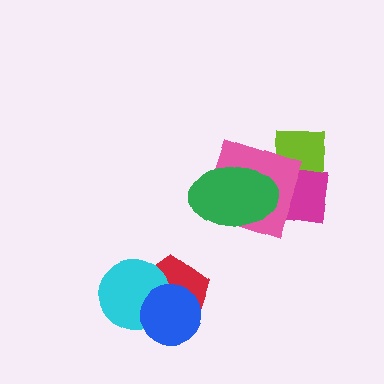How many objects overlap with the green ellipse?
2 objects overlap with the green ellipse.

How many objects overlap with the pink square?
3 objects overlap with the pink square.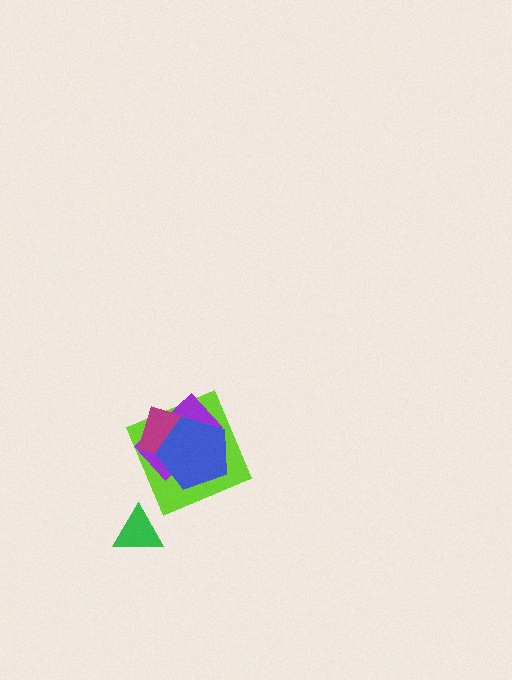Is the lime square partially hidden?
Yes, it is partially covered by another shape.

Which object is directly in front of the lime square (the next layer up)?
The purple rectangle is directly in front of the lime square.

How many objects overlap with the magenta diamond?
3 objects overlap with the magenta diamond.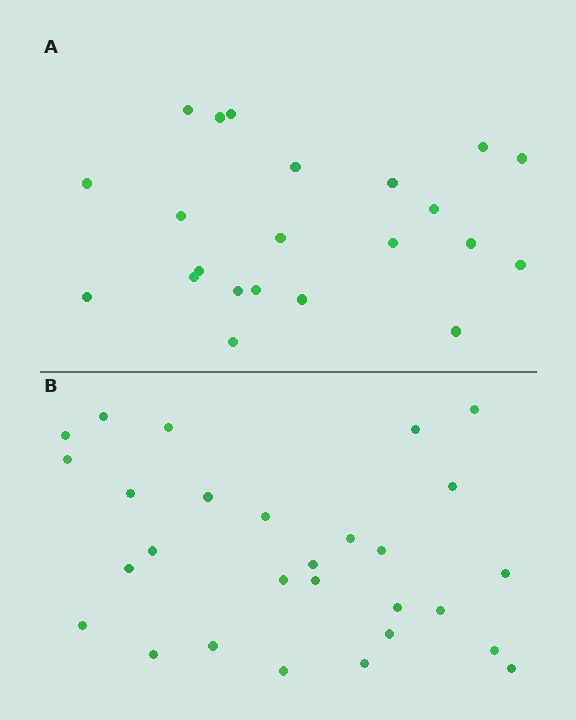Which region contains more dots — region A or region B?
Region B (the bottom region) has more dots.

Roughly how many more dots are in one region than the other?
Region B has about 6 more dots than region A.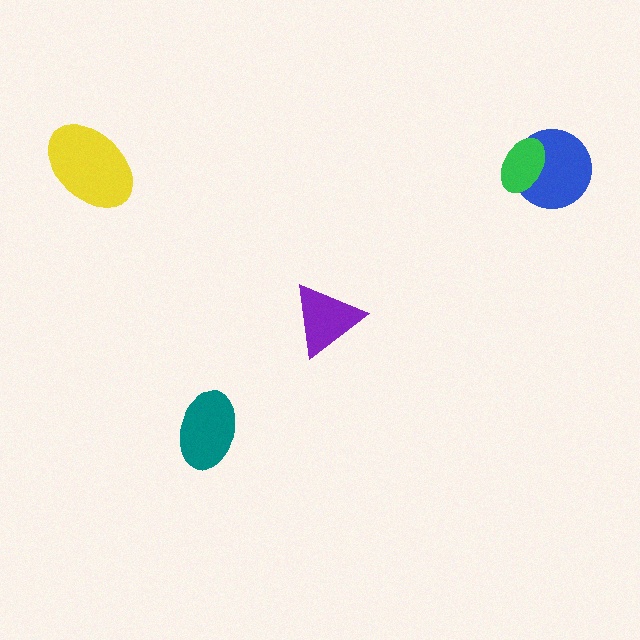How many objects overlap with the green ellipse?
1 object overlaps with the green ellipse.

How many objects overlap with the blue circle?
1 object overlaps with the blue circle.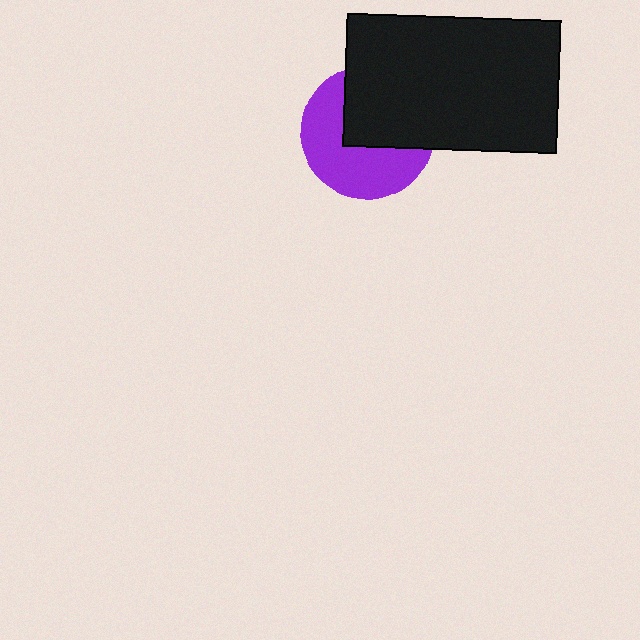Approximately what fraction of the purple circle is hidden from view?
Roughly 46% of the purple circle is hidden behind the black rectangle.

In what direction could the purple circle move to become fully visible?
The purple circle could move toward the lower-left. That would shift it out from behind the black rectangle entirely.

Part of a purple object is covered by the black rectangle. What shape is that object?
It is a circle.